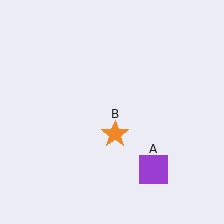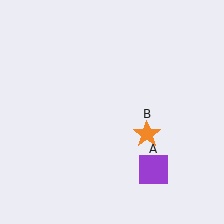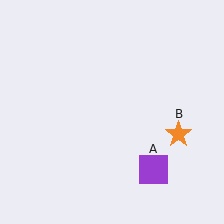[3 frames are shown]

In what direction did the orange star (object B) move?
The orange star (object B) moved right.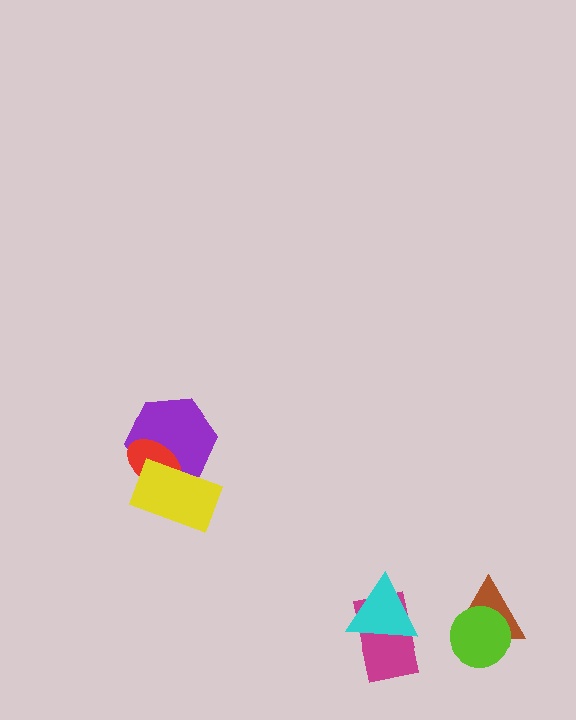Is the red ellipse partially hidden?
Yes, it is partially covered by another shape.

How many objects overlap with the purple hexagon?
2 objects overlap with the purple hexagon.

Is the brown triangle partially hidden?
Yes, it is partially covered by another shape.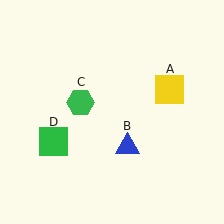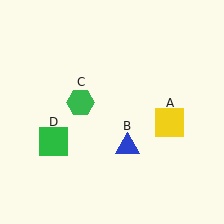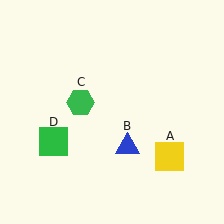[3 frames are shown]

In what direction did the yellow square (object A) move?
The yellow square (object A) moved down.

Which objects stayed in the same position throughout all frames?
Blue triangle (object B) and green hexagon (object C) and green square (object D) remained stationary.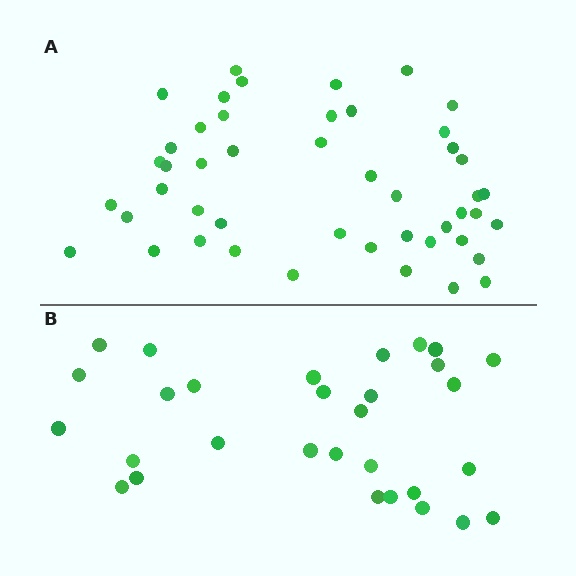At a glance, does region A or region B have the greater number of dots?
Region A (the top region) has more dots.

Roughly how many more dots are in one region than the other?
Region A has approximately 15 more dots than region B.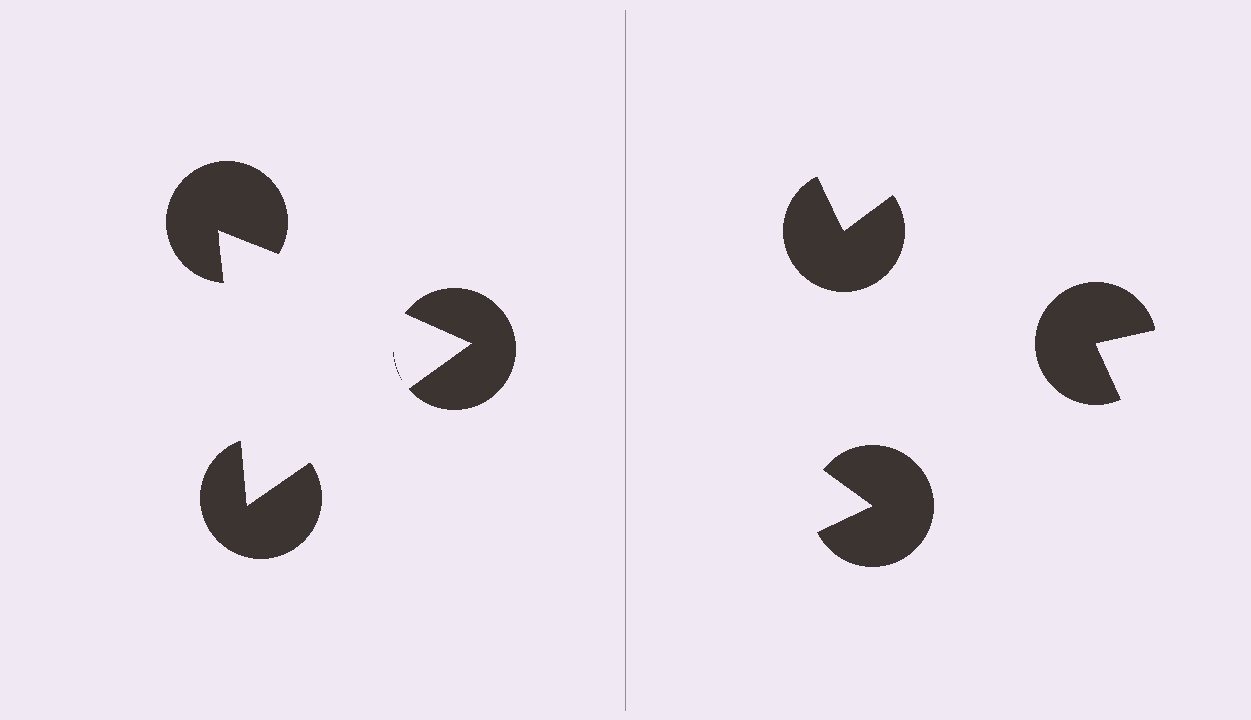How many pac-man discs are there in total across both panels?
6 — 3 on each side.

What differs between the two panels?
The pac-man discs are positioned identically on both sides; only the wedge orientations differ. On the left they align to a triangle; on the right they are misaligned.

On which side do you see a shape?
An illusory triangle appears on the left side. On the right side the wedge cuts are rotated, so no coherent shape forms.